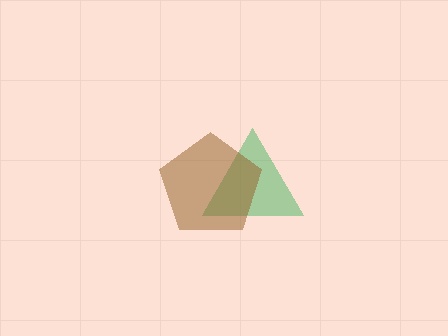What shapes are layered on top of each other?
The layered shapes are: a green triangle, a brown pentagon.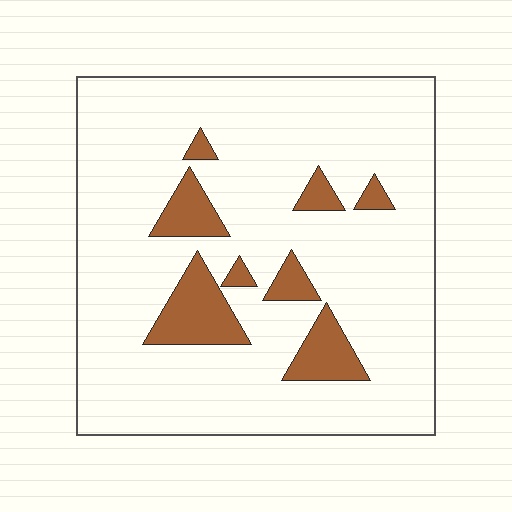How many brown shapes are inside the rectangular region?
8.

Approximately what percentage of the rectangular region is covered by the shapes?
Approximately 15%.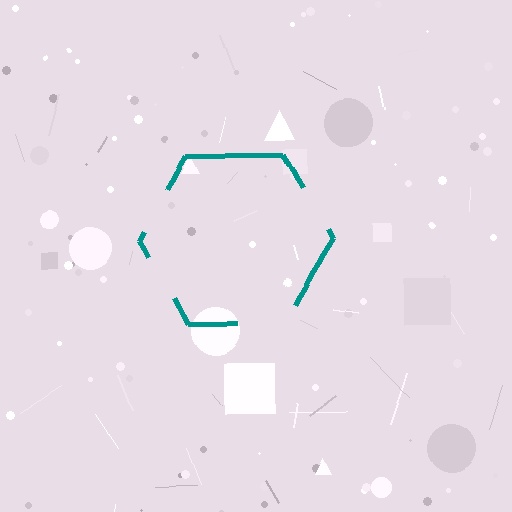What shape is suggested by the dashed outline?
The dashed outline suggests a hexagon.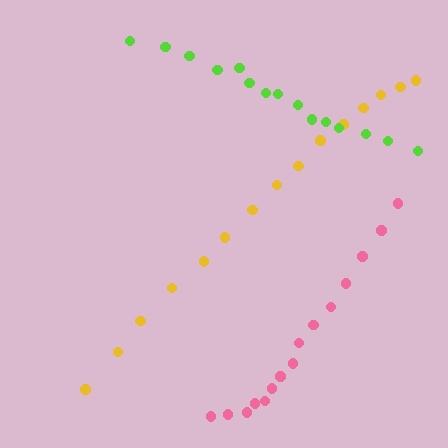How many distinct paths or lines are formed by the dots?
There are 3 distinct paths.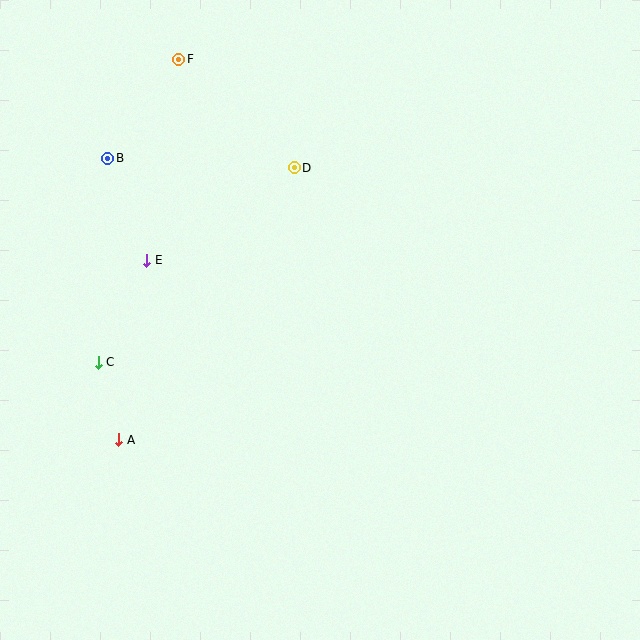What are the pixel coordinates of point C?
Point C is at (98, 362).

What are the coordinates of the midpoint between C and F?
The midpoint between C and F is at (139, 211).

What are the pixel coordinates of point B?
Point B is at (108, 158).